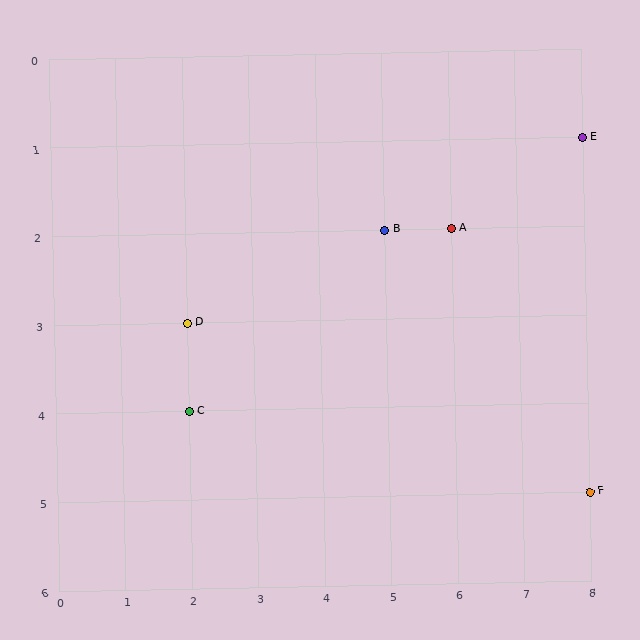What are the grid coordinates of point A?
Point A is at grid coordinates (6, 2).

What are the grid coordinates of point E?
Point E is at grid coordinates (8, 1).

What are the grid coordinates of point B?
Point B is at grid coordinates (5, 2).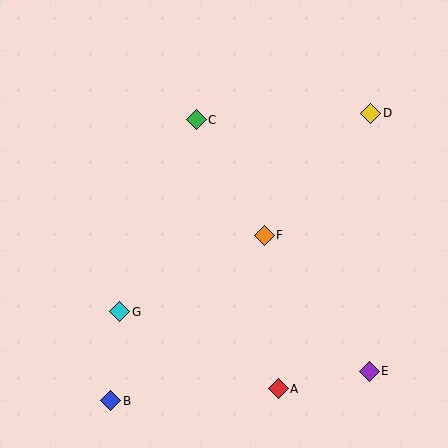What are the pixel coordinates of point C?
Point C is at (196, 120).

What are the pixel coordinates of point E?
Point E is at (369, 371).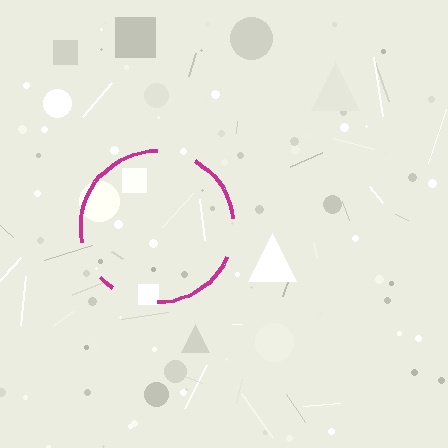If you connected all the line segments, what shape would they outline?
They would outline a circle.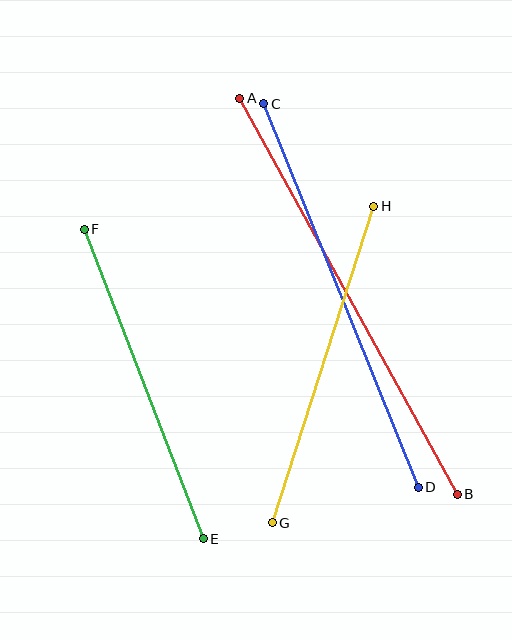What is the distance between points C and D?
The distance is approximately 414 pixels.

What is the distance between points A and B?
The distance is approximately 452 pixels.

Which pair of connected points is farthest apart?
Points A and B are farthest apart.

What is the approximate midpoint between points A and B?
The midpoint is at approximately (348, 296) pixels.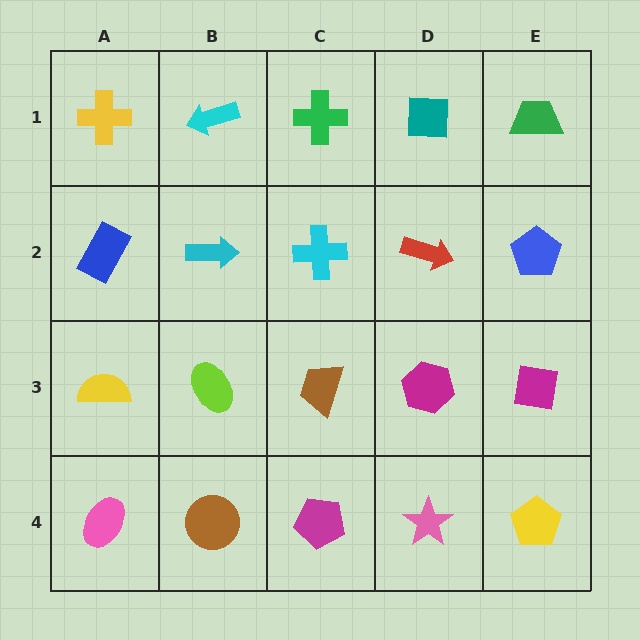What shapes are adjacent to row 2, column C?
A green cross (row 1, column C), a brown trapezoid (row 3, column C), a cyan arrow (row 2, column B), a red arrow (row 2, column D).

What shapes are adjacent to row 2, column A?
A yellow cross (row 1, column A), a yellow semicircle (row 3, column A), a cyan arrow (row 2, column B).